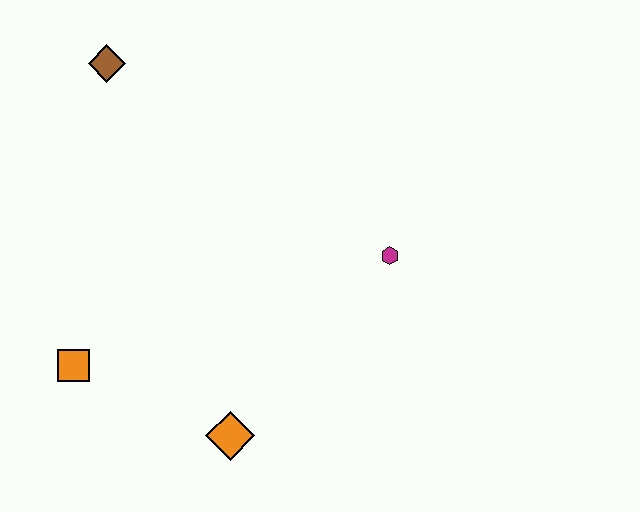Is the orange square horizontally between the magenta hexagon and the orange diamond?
No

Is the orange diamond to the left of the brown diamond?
No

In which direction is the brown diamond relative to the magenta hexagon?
The brown diamond is to the left of the magenta hexagon.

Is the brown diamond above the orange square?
Yes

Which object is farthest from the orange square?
The magenta hexagon is farthest from the orange square.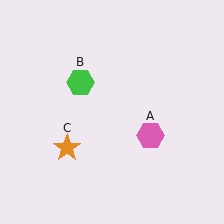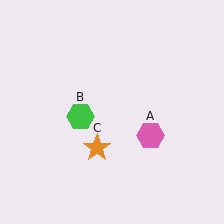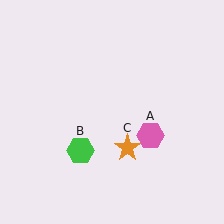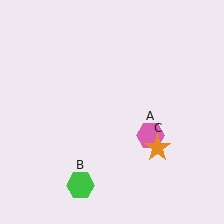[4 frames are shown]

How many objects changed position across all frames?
2 objects changed position: green hexagon (object B), orange star (object C).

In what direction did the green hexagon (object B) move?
The green hexagon (object B) moved down.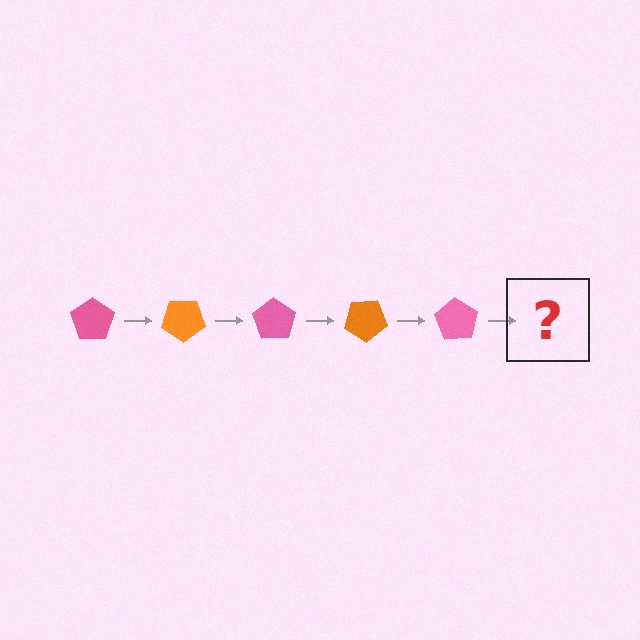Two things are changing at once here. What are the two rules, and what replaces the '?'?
The two rules are that it rotates 35 degrees each step and the color cycles through pink and orange. The '?' should be an orange pentagon, rotated 175 degrees from the start.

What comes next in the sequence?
The next element should be an orange pentagon, rotated 175 degrees from the start.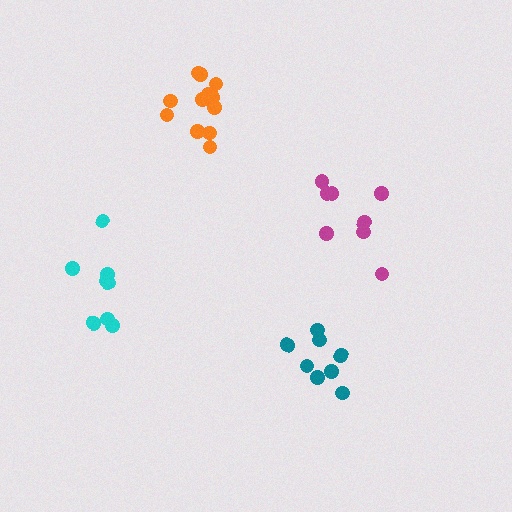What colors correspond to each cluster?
The clusters are colored: orange, cyan, teal, magenta.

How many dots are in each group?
Group 1: 12 dots, Group 2: 8 dots, Group 3: 8 dots, Group 4: 8 dots (36 total).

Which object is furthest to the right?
The magenta cluster is rightmost.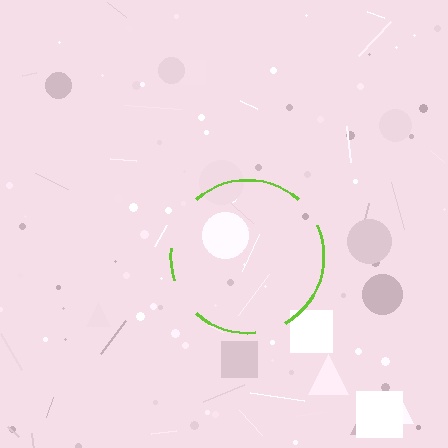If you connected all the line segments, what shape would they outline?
They would outline a circle.